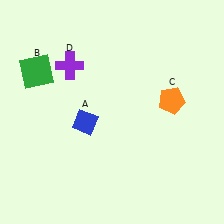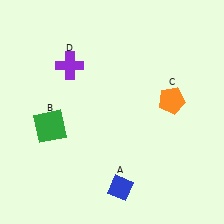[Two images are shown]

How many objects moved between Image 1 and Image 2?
2 objects moved between the two images.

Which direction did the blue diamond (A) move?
The blue diamond (A) moved down.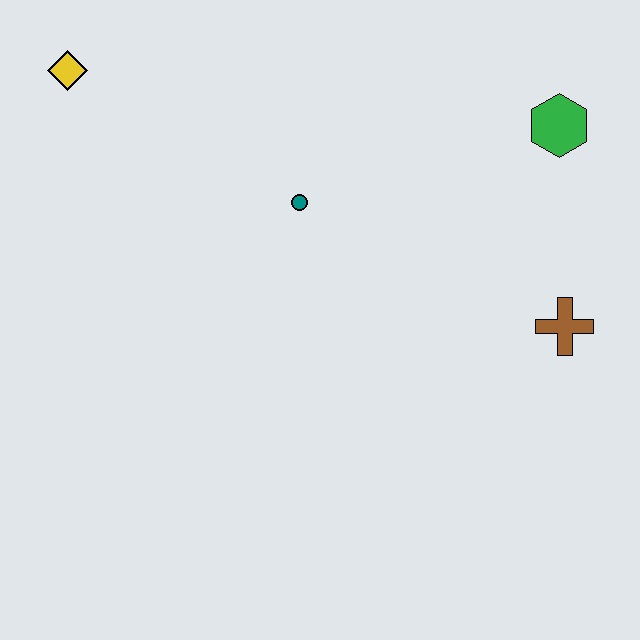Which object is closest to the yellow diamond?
The teal circle is closest to the yellow diamond.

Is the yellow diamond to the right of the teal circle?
No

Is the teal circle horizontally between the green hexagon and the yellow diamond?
Yes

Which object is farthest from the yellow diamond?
The brown cross is farthest from the yellow diamond.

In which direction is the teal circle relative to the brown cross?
The teal circle is to the left of the brown cross.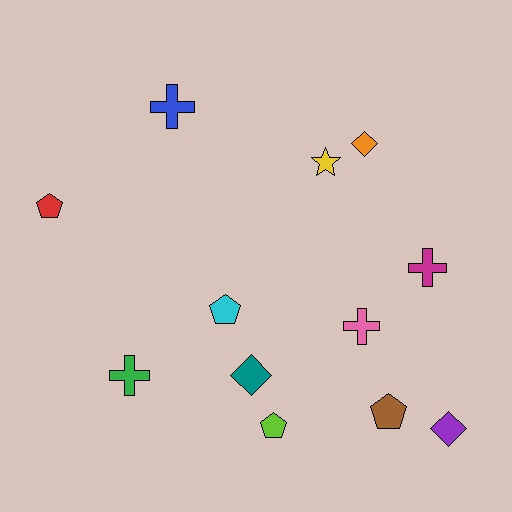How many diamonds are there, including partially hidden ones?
There are 3 diamonds.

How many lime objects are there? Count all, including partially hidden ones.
There is 1 lime object.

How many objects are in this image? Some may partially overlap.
There are 12 objects.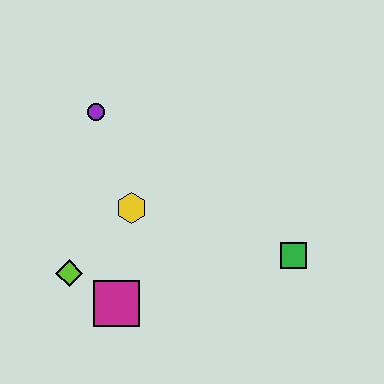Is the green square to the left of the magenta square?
No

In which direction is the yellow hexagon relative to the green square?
The yellow hexagon is to the left of the green square.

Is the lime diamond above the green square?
No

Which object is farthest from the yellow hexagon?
The green square is farthest from the yellow hexagon.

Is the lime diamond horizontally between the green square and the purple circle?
No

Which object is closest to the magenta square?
The lime diamond is closest to the magenta square.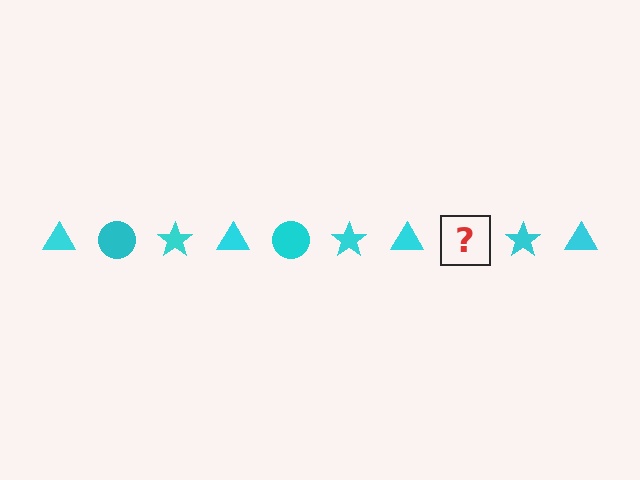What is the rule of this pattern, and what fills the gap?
The rule is that the pattern cycles through triangle, circle, star shapes in cyan. The gap should be filled with a cyan circle.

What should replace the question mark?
The question mark should be replaced with a cyan circle.